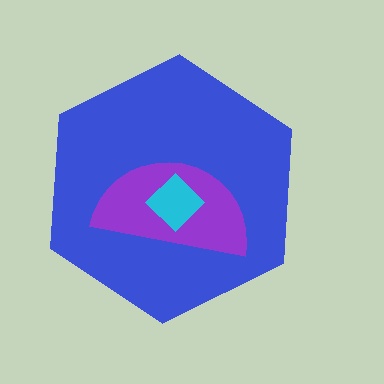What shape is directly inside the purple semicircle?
The cyan diamond.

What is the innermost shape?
The cyan diamond.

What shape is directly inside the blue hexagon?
The purple semicircle.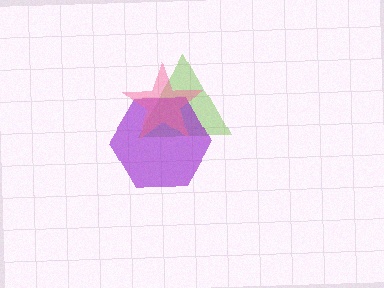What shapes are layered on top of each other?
The layered shapes are: a lime triangle, a purple hexagon, a pink star.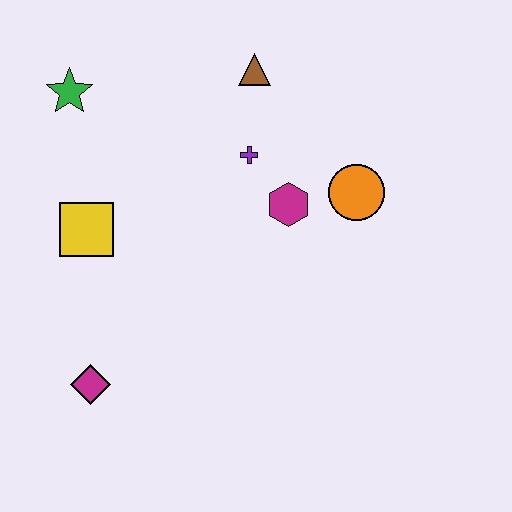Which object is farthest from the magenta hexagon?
The magenta diamond is farthest from the magenta hexagon.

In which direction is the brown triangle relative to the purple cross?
The brown triangle is above the purple cross.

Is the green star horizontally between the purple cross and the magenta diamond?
No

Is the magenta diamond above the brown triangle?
No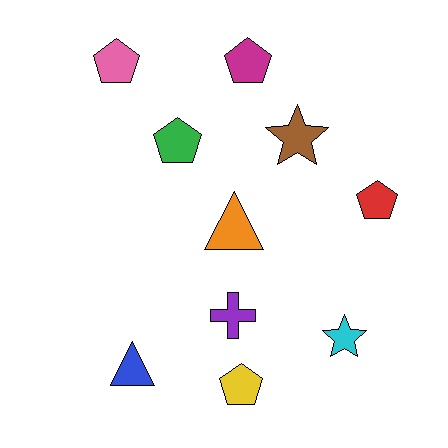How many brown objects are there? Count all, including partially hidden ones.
There is 1 brown object.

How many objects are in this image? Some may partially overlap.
There are 10 objects.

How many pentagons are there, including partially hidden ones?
There are 5 pentagons.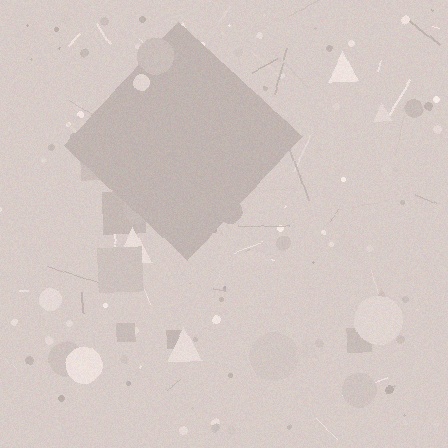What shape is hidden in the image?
A diamond is hidden in the image.